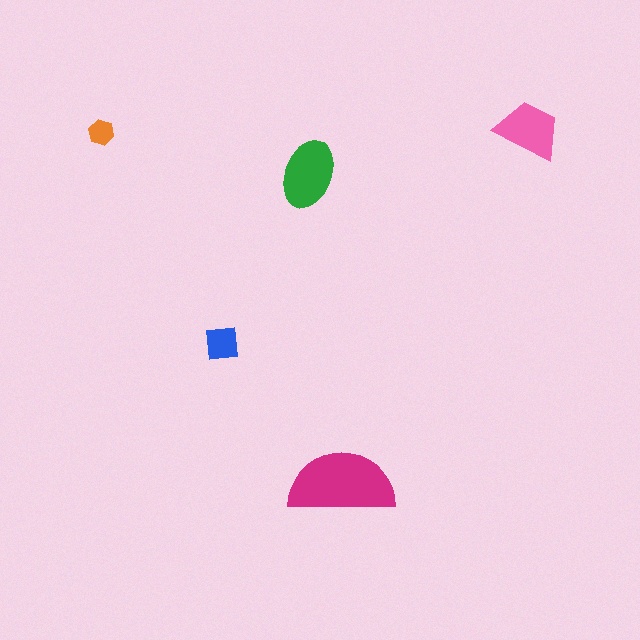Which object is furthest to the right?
The pink trapezoid is rightmost.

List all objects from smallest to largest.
The orange hexagon, the blue square, the pink trapezoid, the green ellipse, the magenta semicircle.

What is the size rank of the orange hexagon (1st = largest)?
5th.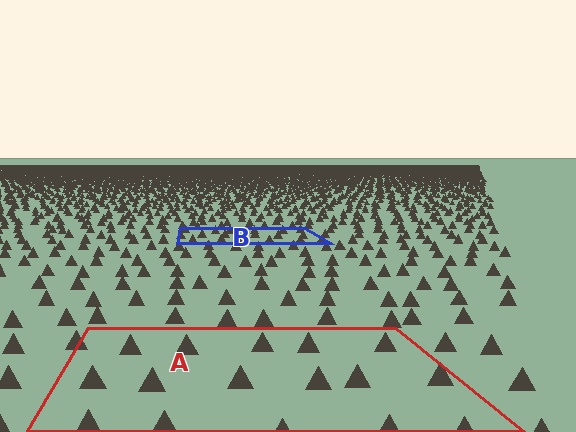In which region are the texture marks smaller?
The texture marks are smaller in region B, because it is farther away.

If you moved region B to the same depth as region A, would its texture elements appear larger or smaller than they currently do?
They would appear larger. At a closer depth, the same texture elements are projected at a bigger on-screen size.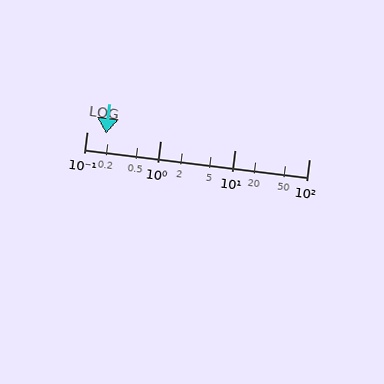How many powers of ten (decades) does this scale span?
The scale spans 3 decades, from 0.1 to 100.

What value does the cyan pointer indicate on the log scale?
The pointer indicates approximately 0.18.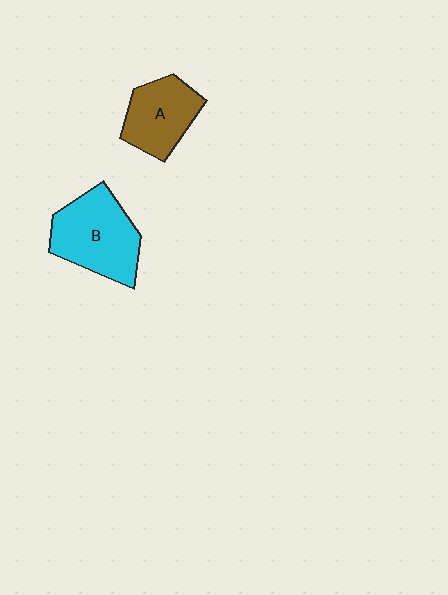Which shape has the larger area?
Shape B (cyan).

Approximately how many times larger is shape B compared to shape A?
Approximately 1.4 times.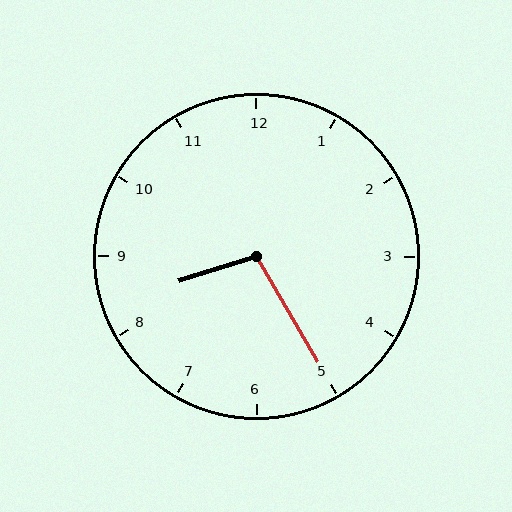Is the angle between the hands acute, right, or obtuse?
It is obtuse.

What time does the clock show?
8:25.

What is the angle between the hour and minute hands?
Approximately 102 degrees.